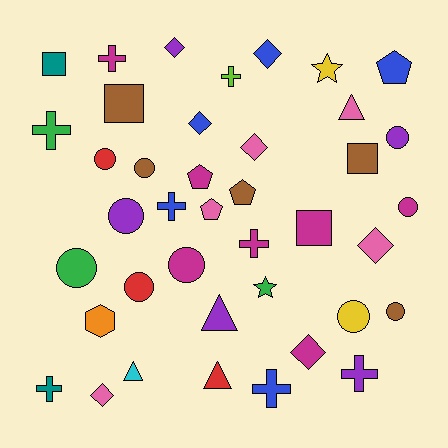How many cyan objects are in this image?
There is 1 cyan object.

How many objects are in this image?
There are 40 objects.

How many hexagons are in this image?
There is 1 hexagon.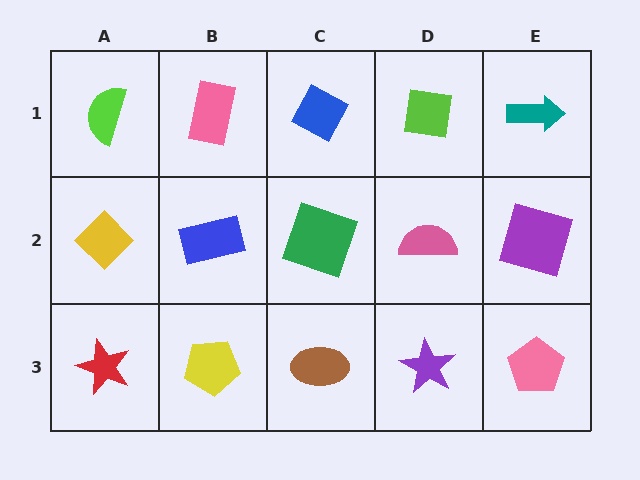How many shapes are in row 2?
5 shapes.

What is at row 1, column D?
A lime square.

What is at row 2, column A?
A yellow diamond.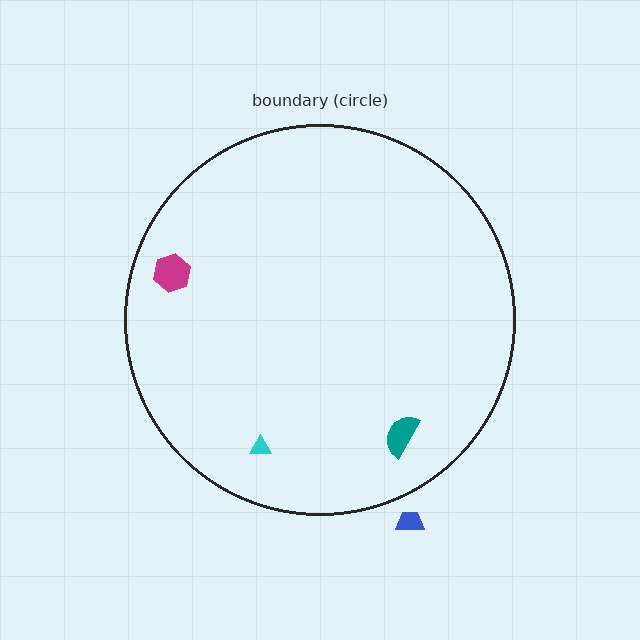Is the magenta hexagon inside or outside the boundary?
Inside.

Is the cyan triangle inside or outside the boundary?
Inside.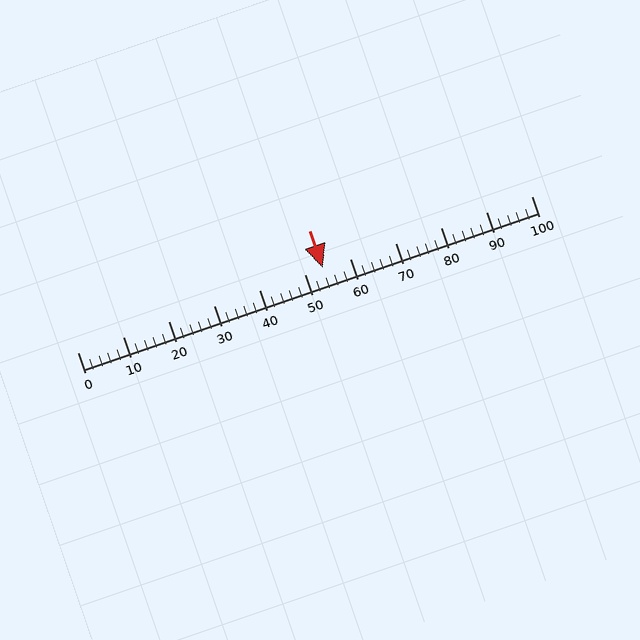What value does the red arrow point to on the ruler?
The red arrow points to approximately 54.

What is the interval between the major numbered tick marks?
The major tick marks are spaced 10 units apart.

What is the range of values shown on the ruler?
The ruler shows values from 0 to 100.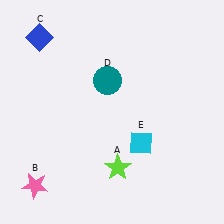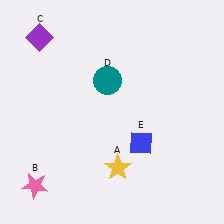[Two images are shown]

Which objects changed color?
A changed from lime to yellow. C changed from blue to purple. E changed from cyan to blue.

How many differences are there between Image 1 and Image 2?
There are 3 differences between the two images.